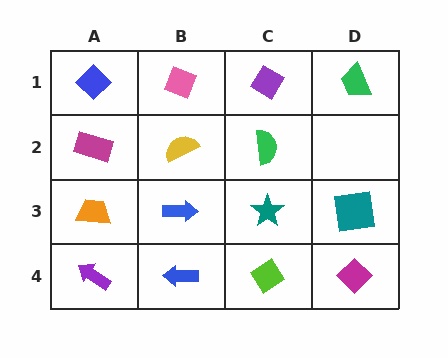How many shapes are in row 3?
4 shapes.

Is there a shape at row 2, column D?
No, that cell is empty.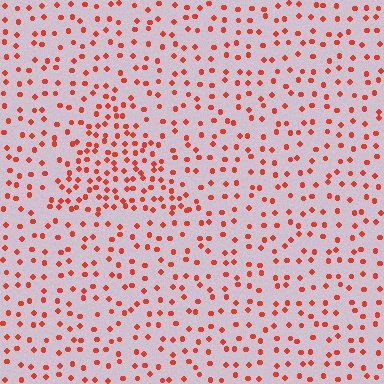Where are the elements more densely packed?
The elements are more densely packed inside the triangle boundary.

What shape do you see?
I see a triangle.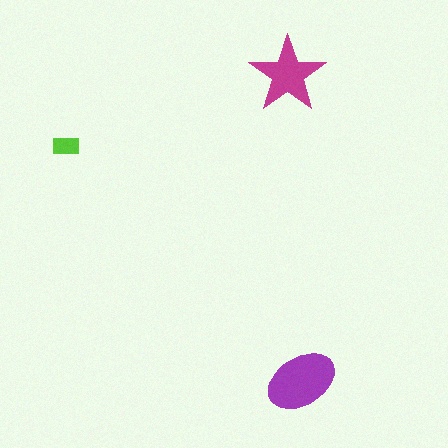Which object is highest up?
The magenta star is topmost.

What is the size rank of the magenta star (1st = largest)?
2nd.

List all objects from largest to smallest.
The purple ellipse, the magenta star, the lime rectangle.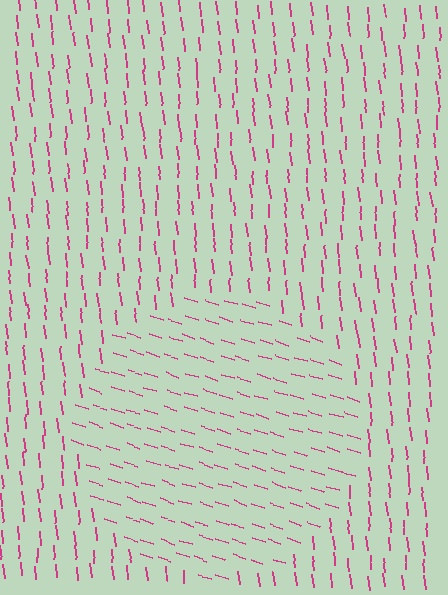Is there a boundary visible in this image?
Yes, there is a texture boundary formed by a change in line orientation.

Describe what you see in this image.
The image is filled with small magenta line segments. A circle region in the image has lines oriented differently from the surrounding lines, creating a visible texture boundary.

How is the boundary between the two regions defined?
The boundary is defined purely by a change in line orientation (approximately 66 degrees difference). All lines are the same color and thickness.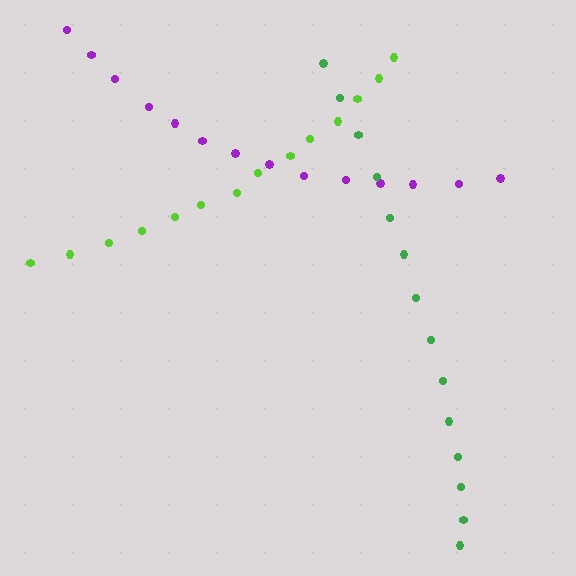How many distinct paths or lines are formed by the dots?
There are 3 distinct paths.